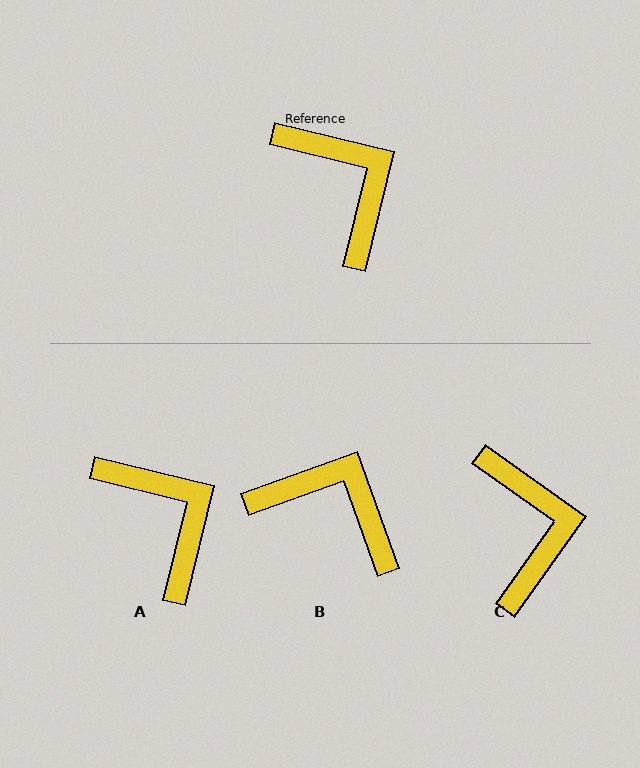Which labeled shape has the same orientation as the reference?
A.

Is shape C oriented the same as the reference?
No, it is off by about 22 degrees.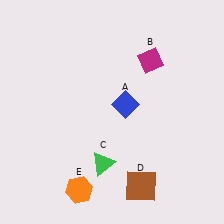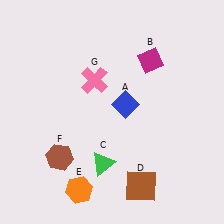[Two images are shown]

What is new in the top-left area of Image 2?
A pink cross (G) was added in the top-left area of Image 2.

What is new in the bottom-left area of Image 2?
A brown hexagon (F) was added in the bottom-left area of Image 2.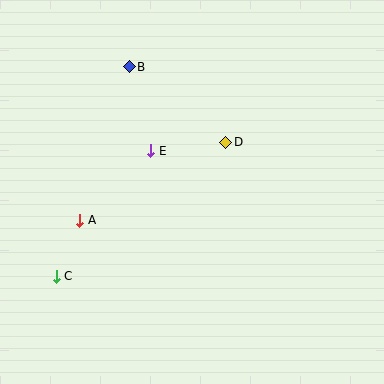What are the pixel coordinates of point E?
Point E is at (151, 151).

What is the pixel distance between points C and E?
The distance between C and E is 157 pixels.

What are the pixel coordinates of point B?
Point B is at (129, 67).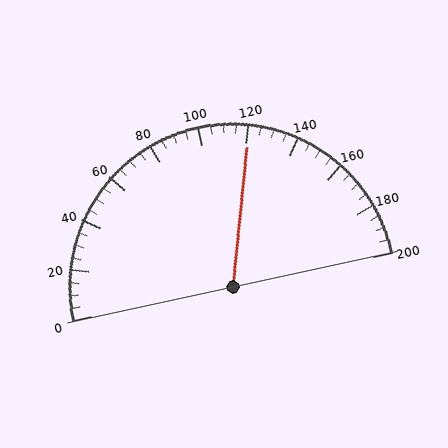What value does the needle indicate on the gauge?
The needle indicates approximately 120.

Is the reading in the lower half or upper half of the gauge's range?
The reading is in the upper half of the range (0 to 200).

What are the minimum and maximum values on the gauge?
The gauge ranges from 0 to 200.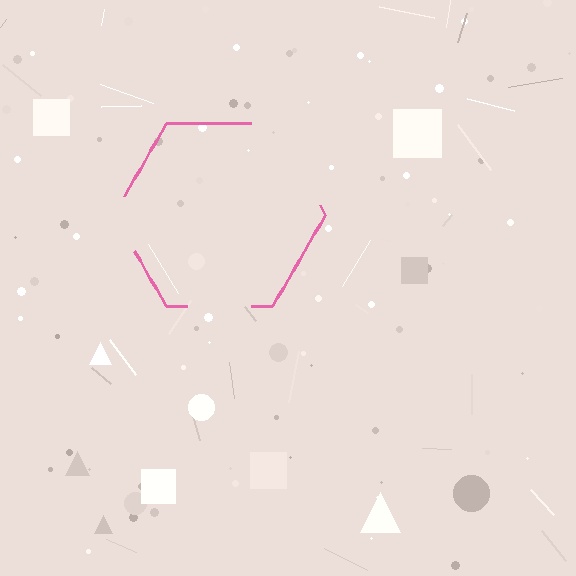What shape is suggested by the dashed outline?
The dashed outline suggests a hexagon.